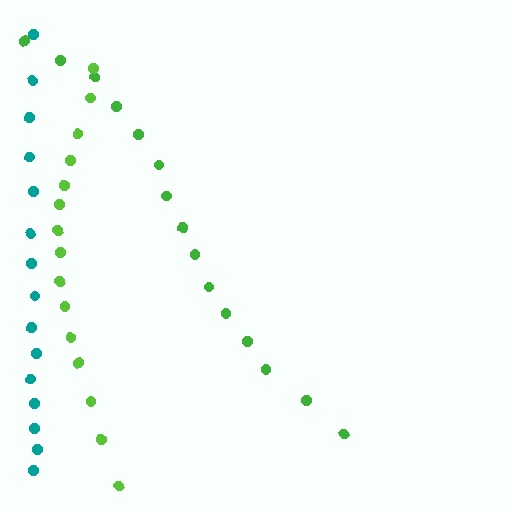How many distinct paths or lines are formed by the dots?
There are 3 distinct paths.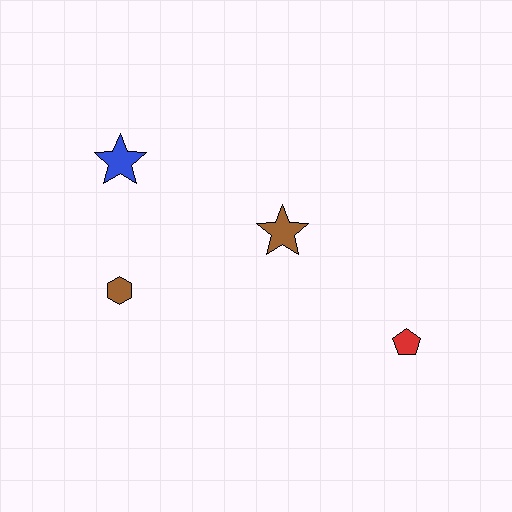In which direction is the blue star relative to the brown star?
The blue star is to the left of the brown star.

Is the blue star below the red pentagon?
No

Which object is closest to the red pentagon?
The brown star is closest to the red pentagon.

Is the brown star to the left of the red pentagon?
Yes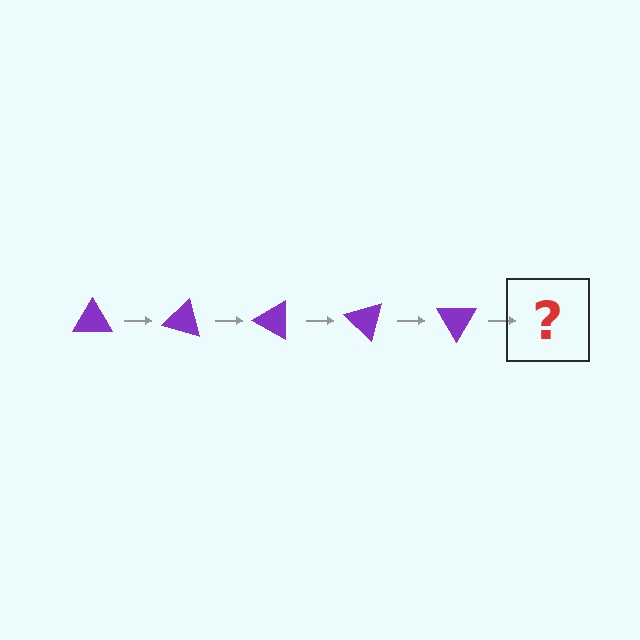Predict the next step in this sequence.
The next step is a purple triangle rotated 75 degrees.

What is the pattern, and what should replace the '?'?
The pattern is that the triangle rotates 15 degrees each step. The '?' should be a purple triangle rotated 75 degrees.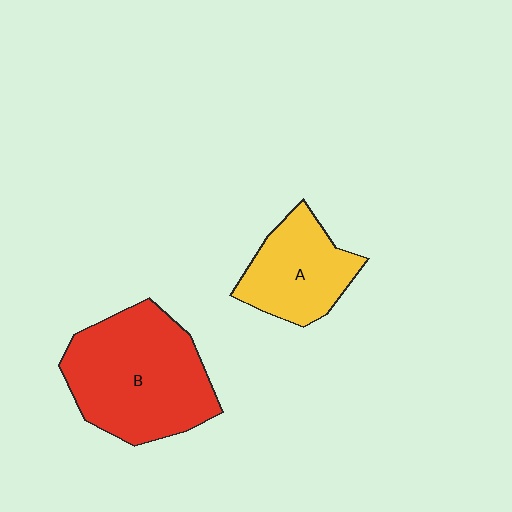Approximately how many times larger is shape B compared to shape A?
Approximately 1.7 times.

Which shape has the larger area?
Shape B (red).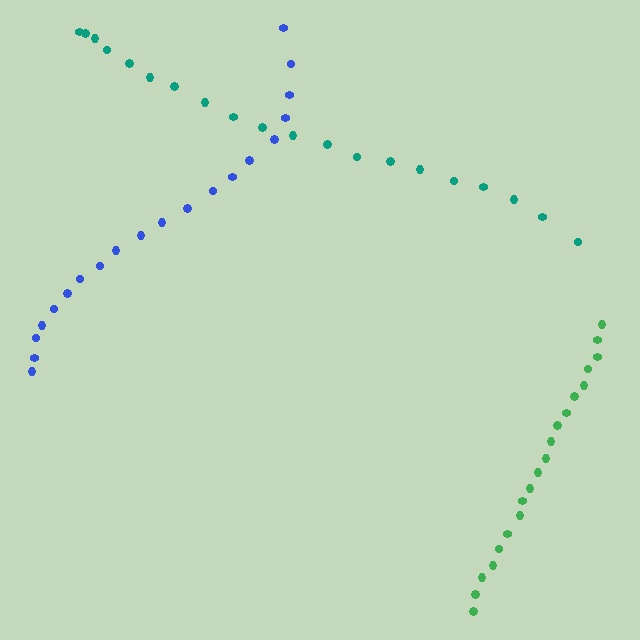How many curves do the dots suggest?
There are 3 distinct paths.